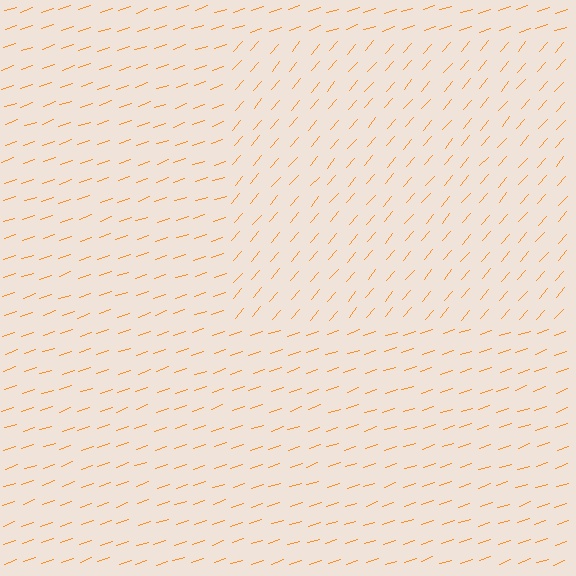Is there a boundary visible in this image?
Yes, there is a texture boundary formed by a change in line orientation.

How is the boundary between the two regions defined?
The boundary is defined purely by a change in line orientation (approximately 31 degrees difference). All lines are the same color and thickness.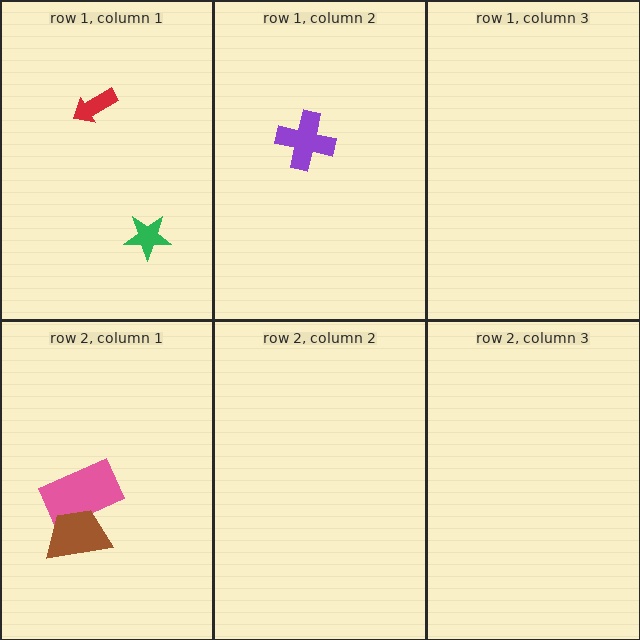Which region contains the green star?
The row 1, column 1 region.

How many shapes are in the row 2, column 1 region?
2.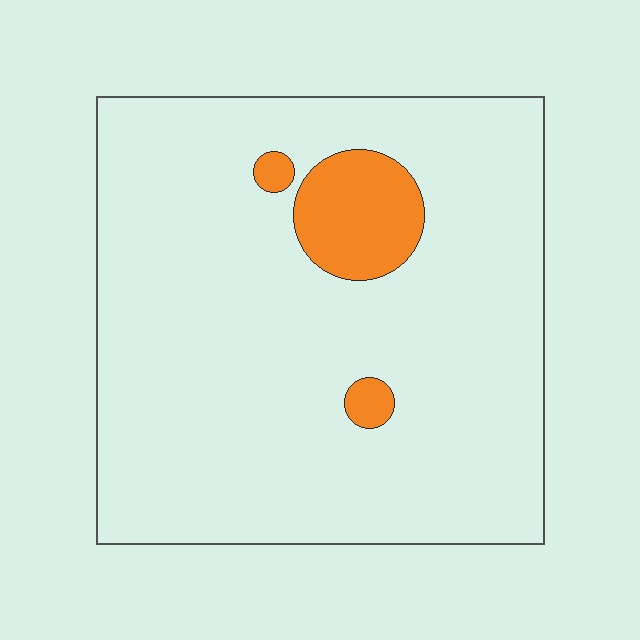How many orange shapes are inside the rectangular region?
3.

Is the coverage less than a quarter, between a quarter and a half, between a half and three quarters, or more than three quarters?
Less than a quarter.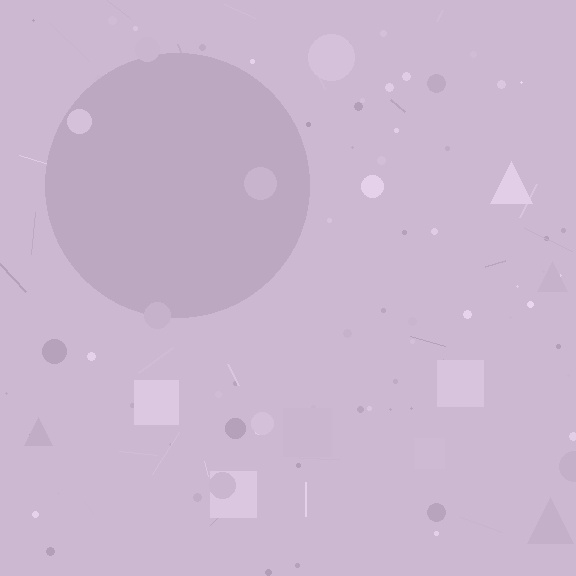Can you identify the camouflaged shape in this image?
The camouflaged shape is a circle.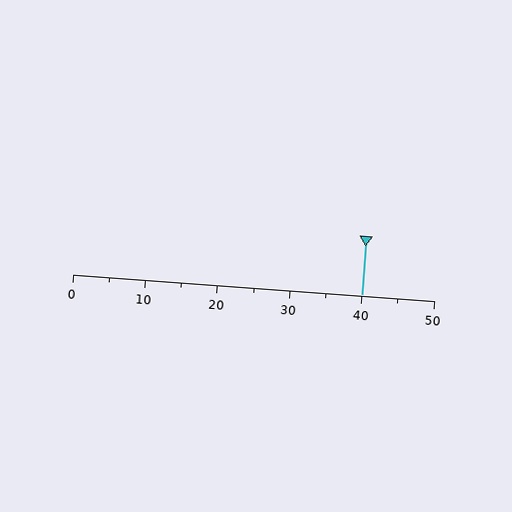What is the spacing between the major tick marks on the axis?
The major ticks are spaced 10 apart.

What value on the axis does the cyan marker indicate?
The marker indicates approximately 40.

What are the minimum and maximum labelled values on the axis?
The axis runs from 0 to 50.